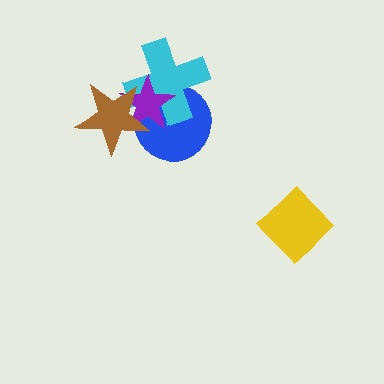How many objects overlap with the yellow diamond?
0 objects overlap with the yellow diamond.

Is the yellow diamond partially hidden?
No, no other shape covers it.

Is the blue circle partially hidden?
Yes, it is partially covered by another shape.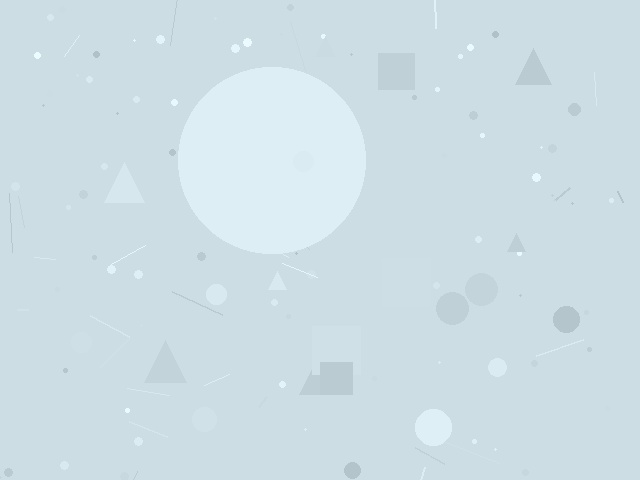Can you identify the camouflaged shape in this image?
The camouflaged shape is a circle.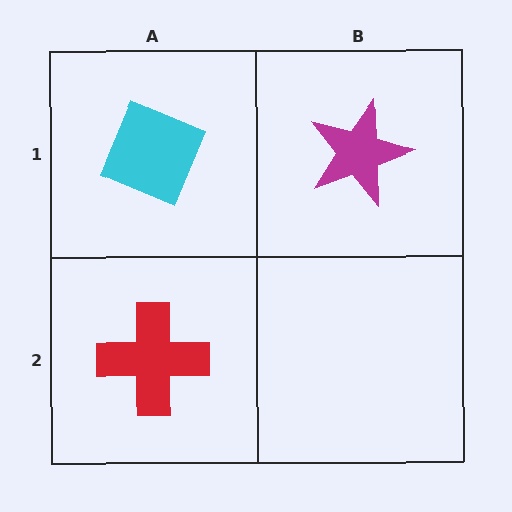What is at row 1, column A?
A cyan diamond.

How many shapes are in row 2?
1 shape.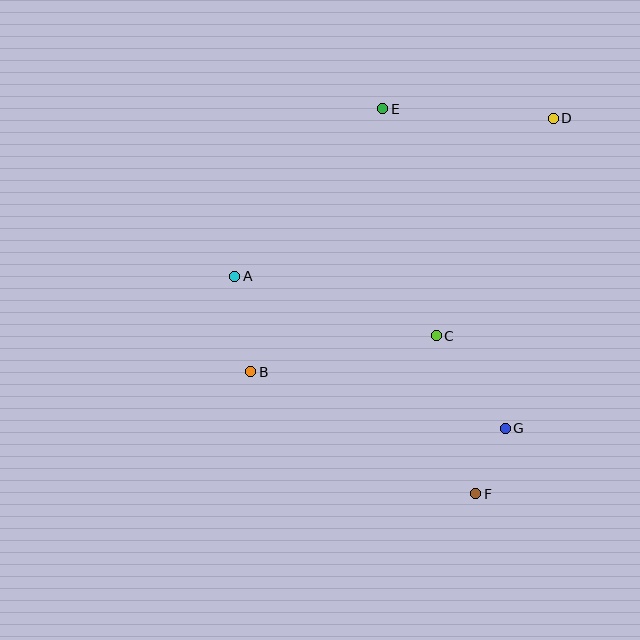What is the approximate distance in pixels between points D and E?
The distance between D and E is approximately 171 pixels.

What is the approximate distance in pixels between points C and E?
The distance between C and E is approximately 233 pixels.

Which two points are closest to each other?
Points F and G are closest to each other.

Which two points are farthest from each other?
Points E and F are farthest from each other.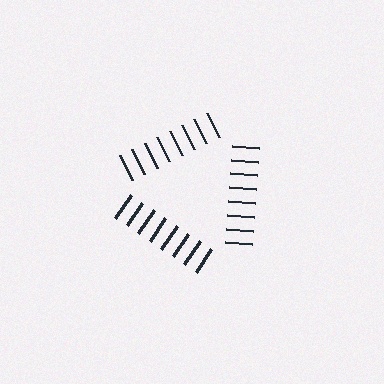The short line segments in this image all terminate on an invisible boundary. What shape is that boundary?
An illusory triangle — the line segments terminate on its edges but no continuous stroke is drawn.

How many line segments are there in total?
24 — 8 along each of the 3 edges.